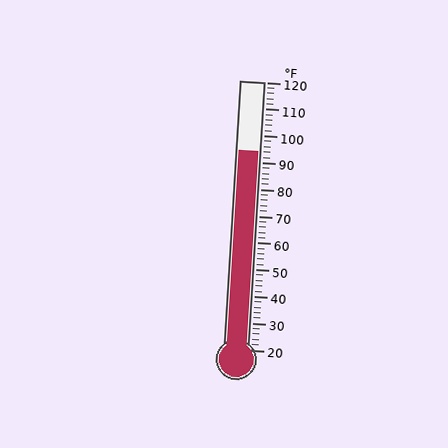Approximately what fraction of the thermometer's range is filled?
The thermometer is filled to approximately 75% of its range.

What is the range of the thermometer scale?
The thermometer scale ranges from 20°F to 120°F.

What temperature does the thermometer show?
The thermometer shows approximately 94°F.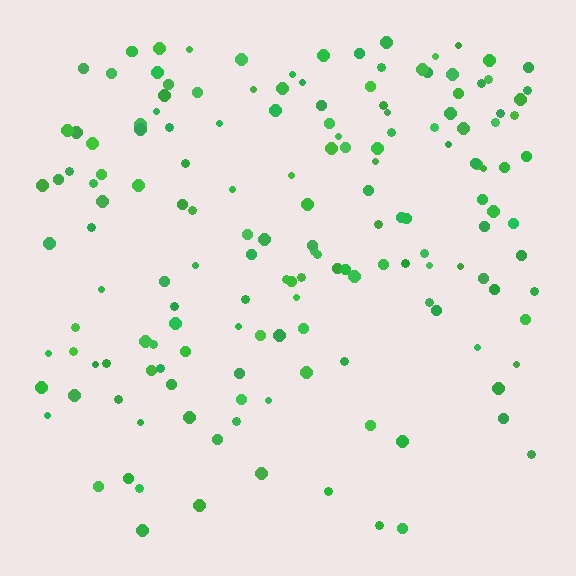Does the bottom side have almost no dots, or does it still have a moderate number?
Still a moderate number, just noticeably fewer than the top.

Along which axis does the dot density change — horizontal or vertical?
Vertical.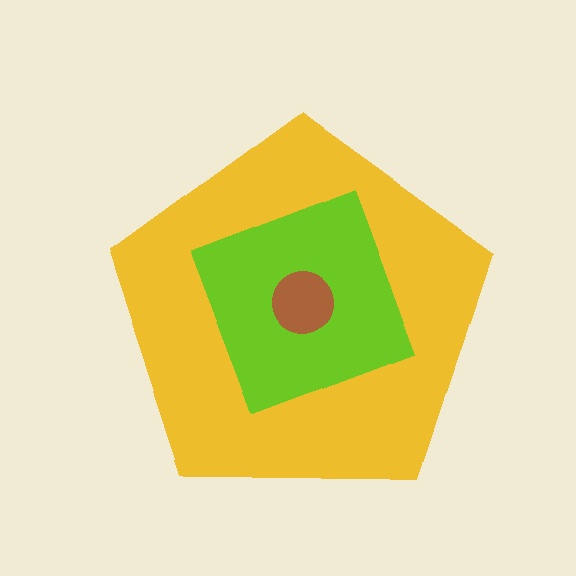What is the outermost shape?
The yellow pentagon.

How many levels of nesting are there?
3.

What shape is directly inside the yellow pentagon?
The lime diamond.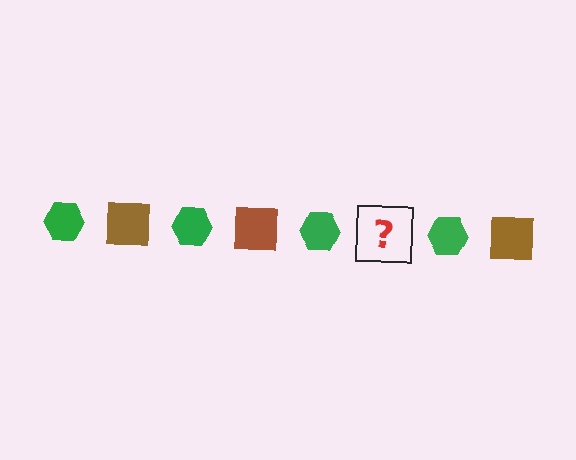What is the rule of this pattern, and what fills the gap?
The rule is that the pattern alternates between green hexagon and brown square. The gap should be filled with a brown square.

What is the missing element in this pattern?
The missing element is a brown square.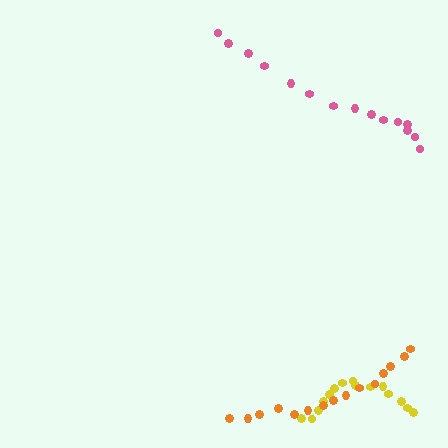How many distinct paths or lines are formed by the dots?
There are 3 distinct paths.